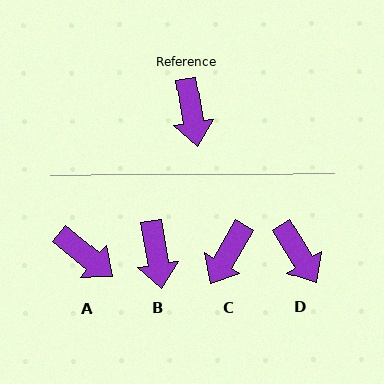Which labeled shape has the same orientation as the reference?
B.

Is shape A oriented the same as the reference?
No, it is off by about 42 degrees.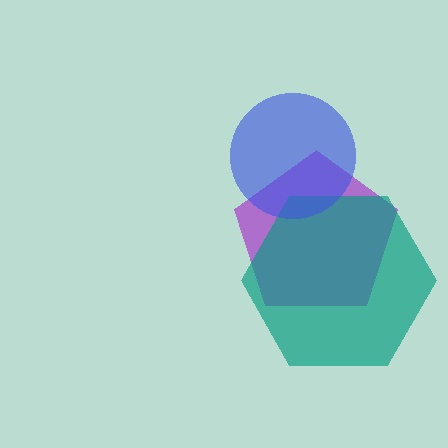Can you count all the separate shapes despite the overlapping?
Yes, there are 3 separate shapes.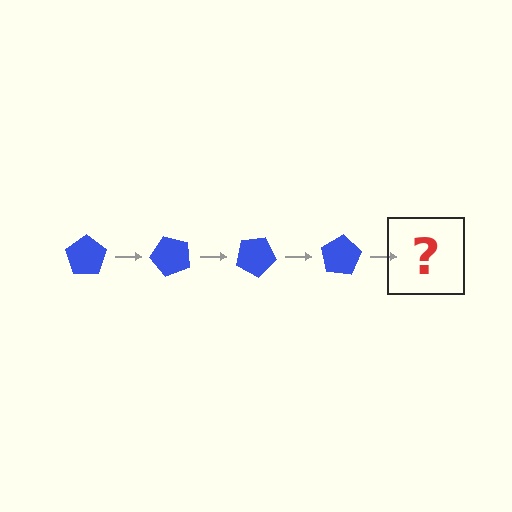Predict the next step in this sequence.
The next step is a blue pentagon rotated 200 degrees.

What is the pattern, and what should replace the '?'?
The pattern is that the pentagon rotates 50 degrees each step. The '?' should be a blue pentagon rotated 200 degrees.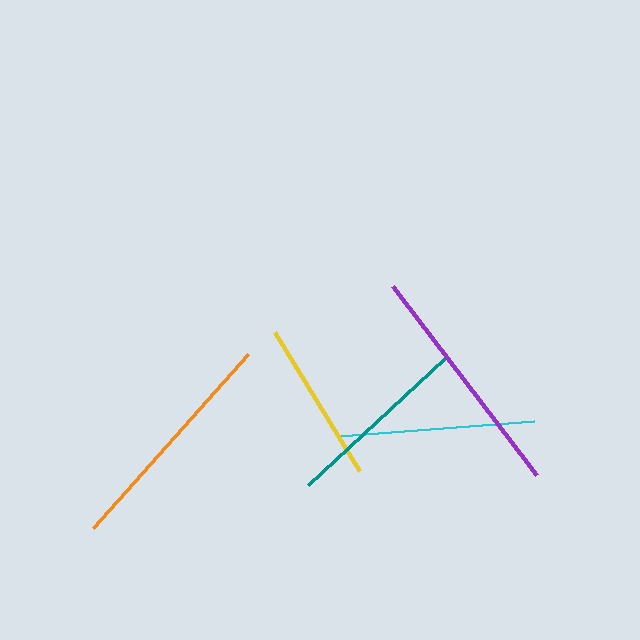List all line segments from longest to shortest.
From longest to shortest: purple, orange, cyan, teal, yellow.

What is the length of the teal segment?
The teal segment is approximately 187 pixels long.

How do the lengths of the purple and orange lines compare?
The purple and orange lines are approximately the same length.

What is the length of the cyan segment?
The cyan segment is approximately 196 pixels long.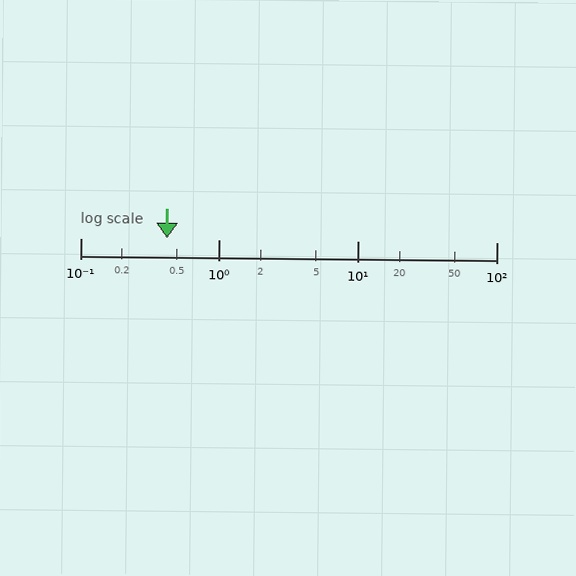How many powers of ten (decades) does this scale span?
The scale spans 3 decades, from 0.1 to 100.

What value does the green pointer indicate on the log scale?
The pointer indicates approximately 0.42.